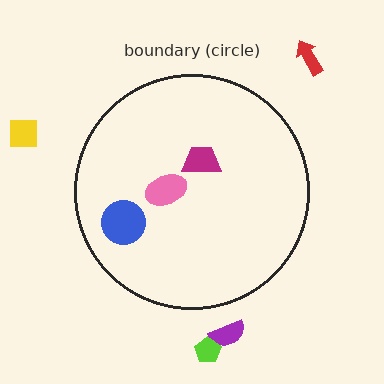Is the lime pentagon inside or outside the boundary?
Outside.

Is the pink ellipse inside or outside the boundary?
Inside.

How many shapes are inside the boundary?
3 inside, 4 outside.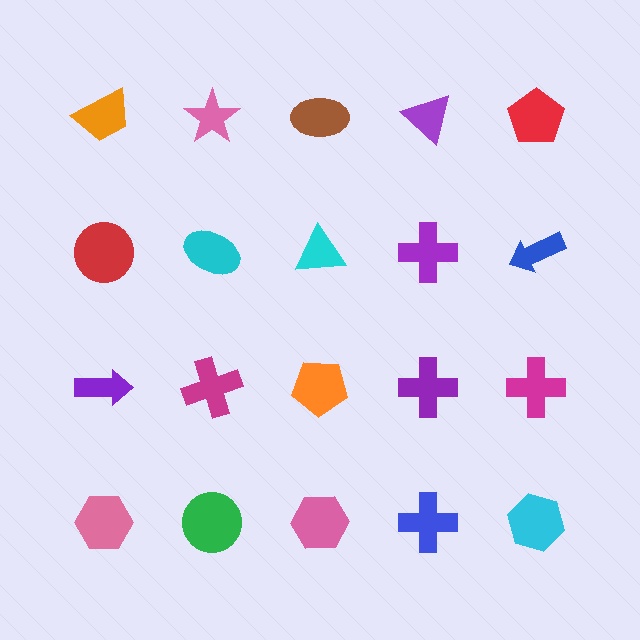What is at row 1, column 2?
A pink star.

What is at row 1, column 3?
A brown ellipse.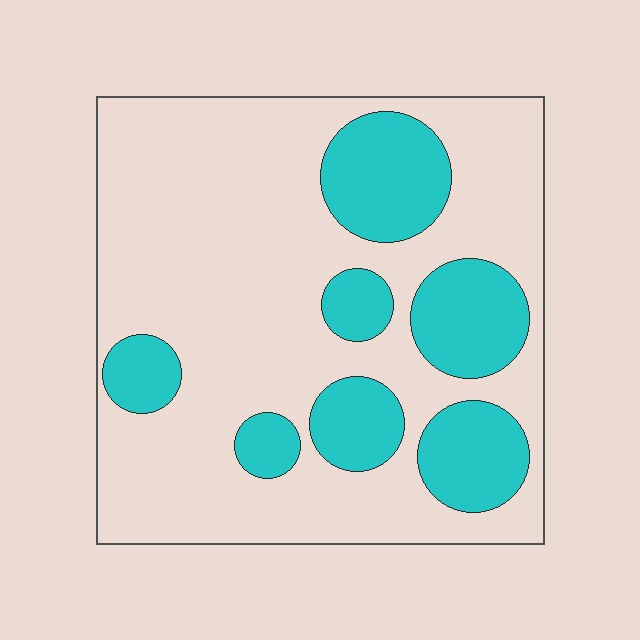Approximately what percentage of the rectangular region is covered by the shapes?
Approximately 25%.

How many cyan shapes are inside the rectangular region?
7.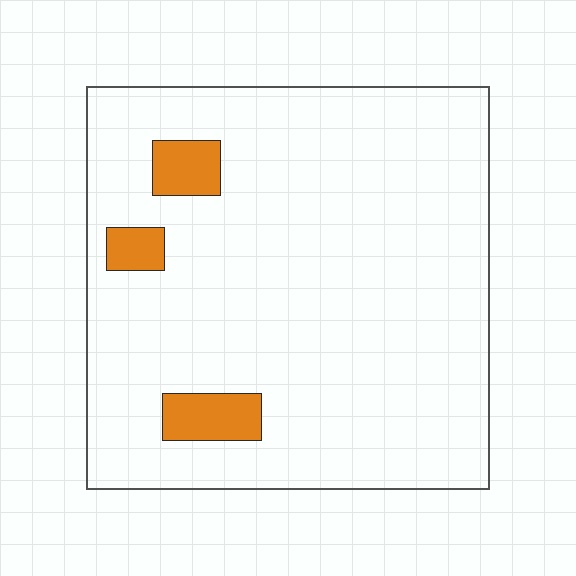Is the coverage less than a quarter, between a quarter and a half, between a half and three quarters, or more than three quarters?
Less than a quarter.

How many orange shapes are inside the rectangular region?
3.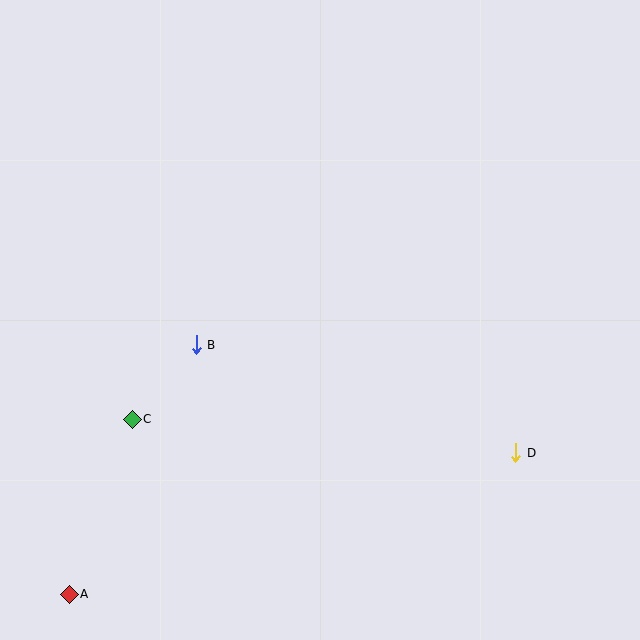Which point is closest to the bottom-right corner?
Point D is closest to the bottom-right corner.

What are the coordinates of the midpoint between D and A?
The midpoint between D and A is at (292, 523).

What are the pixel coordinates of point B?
Point B is at (196, 345).